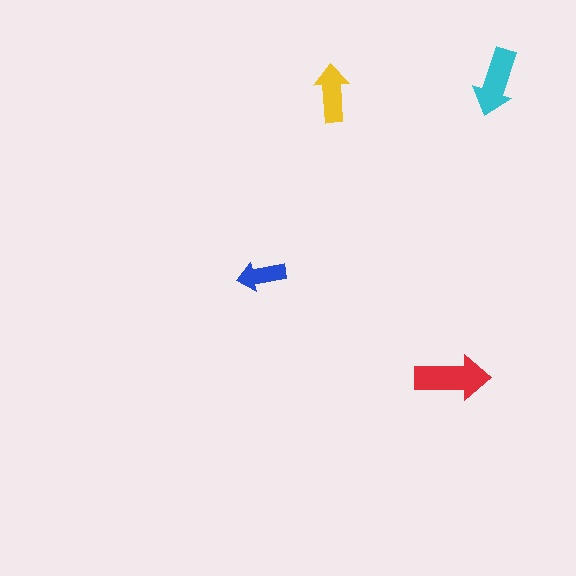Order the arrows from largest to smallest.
the red one, the cyan one, the yellow one, the blue one.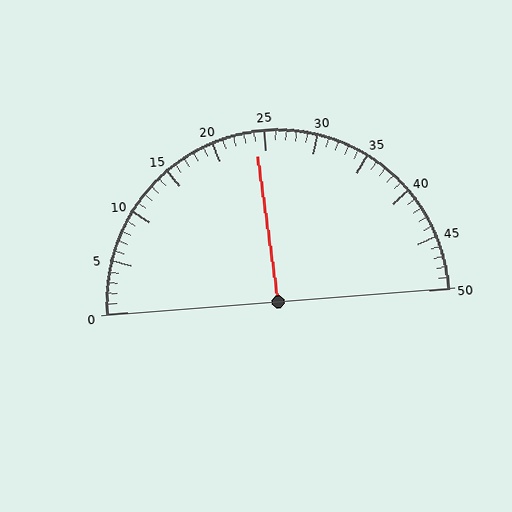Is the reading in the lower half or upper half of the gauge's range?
The reading is in the lower half of the range (0 to 50).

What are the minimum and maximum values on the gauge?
The gauge ranges from 0 to 50.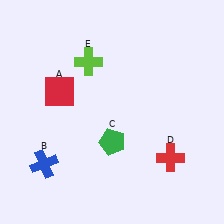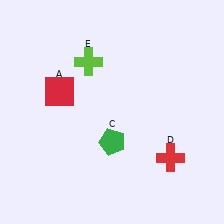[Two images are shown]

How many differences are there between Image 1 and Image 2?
There is 1 difference between the two images.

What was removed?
The blue cross (B) was removed in Image 2.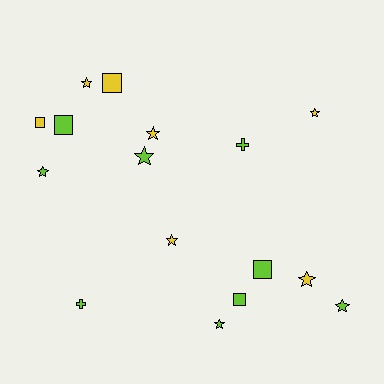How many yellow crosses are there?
There are no yellow crosses.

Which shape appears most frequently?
Star, with 9 objects.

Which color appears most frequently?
Lime, with 9 objects.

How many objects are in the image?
There are 16 objects.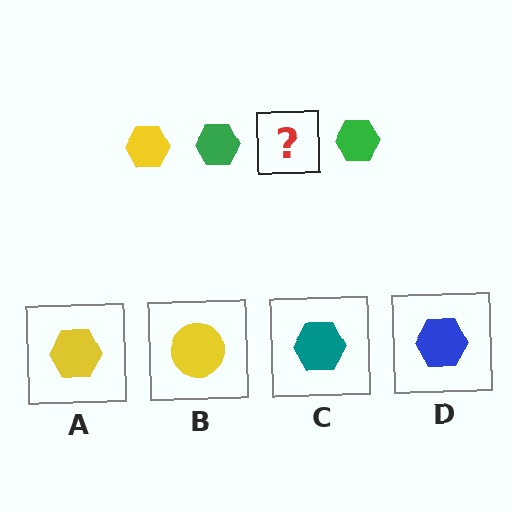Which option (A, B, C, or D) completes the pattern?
A.